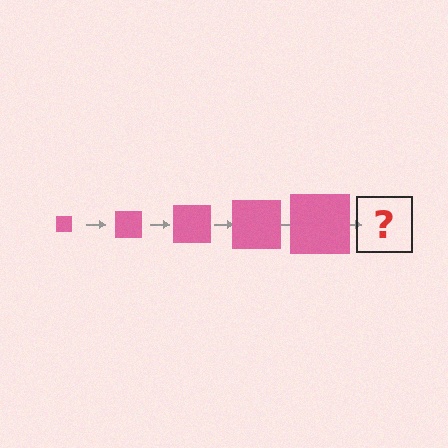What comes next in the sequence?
The next element should be a pink square, larger than the previous one.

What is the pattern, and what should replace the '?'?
The pattern is that the square gets progressively larger each step. The '?' should be a pink square, larger than the previous one.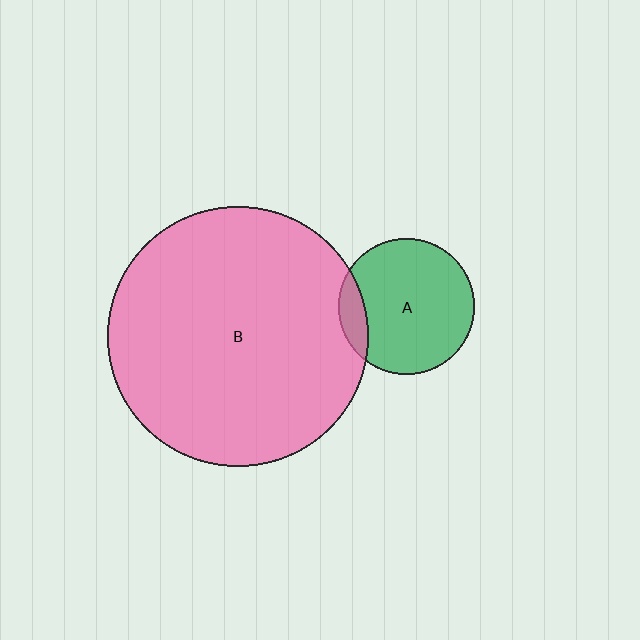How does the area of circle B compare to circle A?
Approximately 3.7 times.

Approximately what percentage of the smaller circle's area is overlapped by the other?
Approximately 10%.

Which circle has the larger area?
Circle B (pink).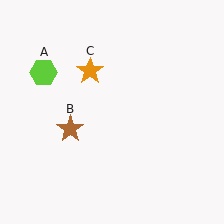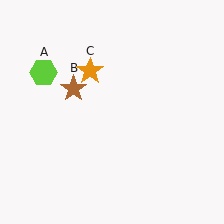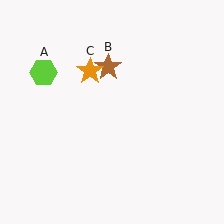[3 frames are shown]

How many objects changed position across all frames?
1 object changed position: brown star (object B).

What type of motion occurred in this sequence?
The brown star (object B) rotated clockwise around the center of the scene.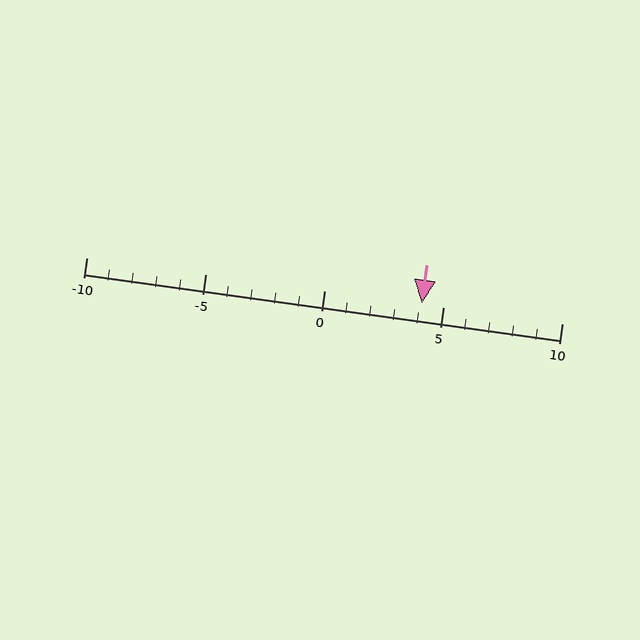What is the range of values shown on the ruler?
The ruler shows values from -10 to 10.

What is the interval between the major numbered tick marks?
The major tick marks are spaced 5 units apart.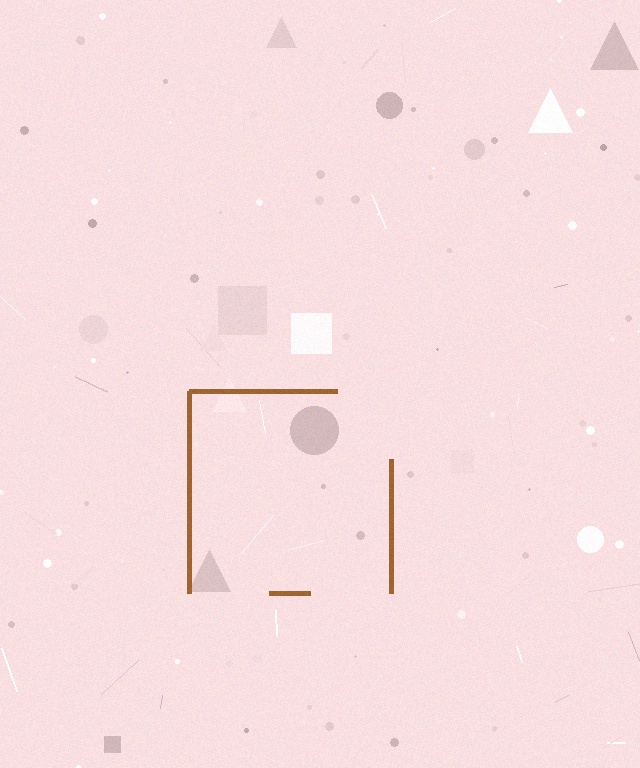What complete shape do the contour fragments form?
The contour fragments form a square.